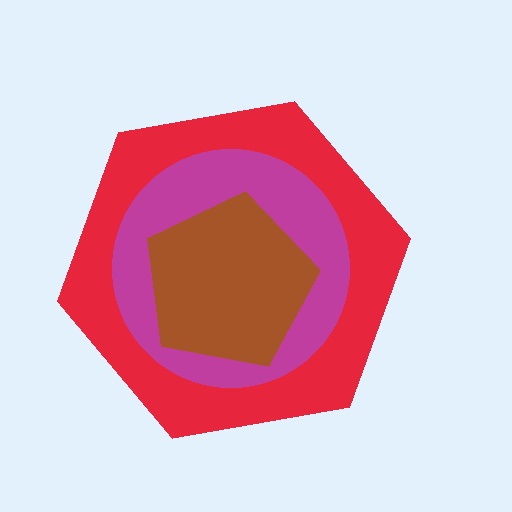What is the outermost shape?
The red hexagon.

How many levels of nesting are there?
3.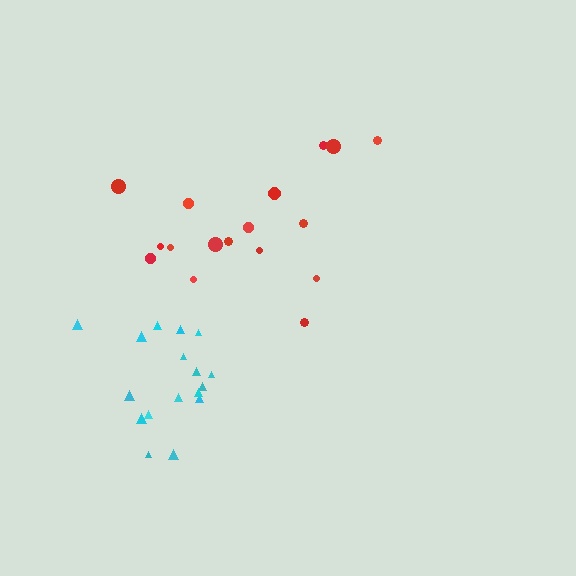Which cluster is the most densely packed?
Cyan.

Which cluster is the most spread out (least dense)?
Red.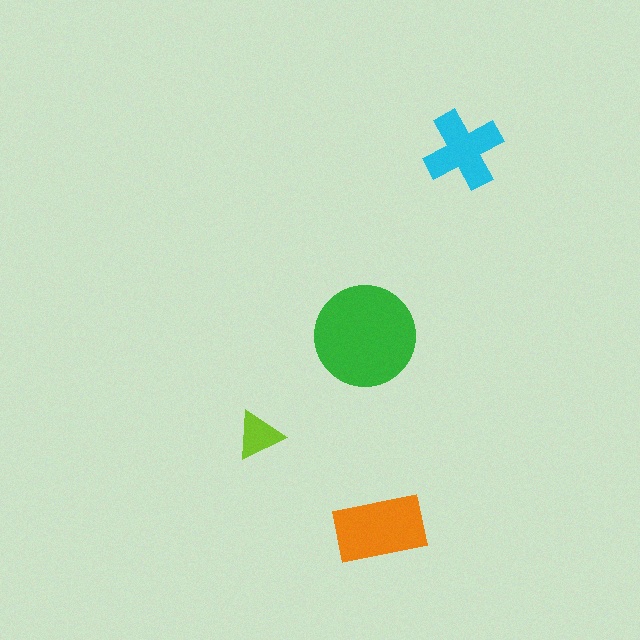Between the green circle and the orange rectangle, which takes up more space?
The green circle.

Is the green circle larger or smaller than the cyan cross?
Larger.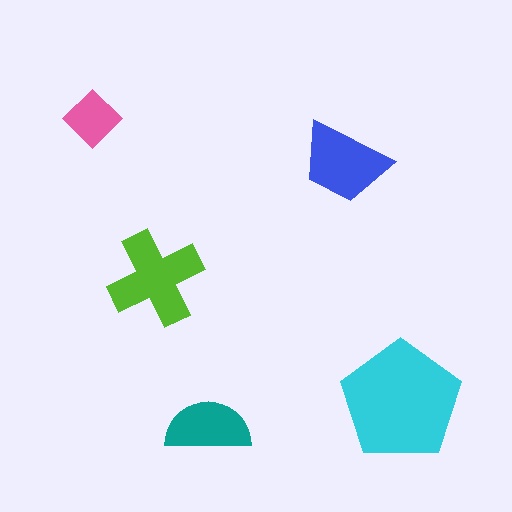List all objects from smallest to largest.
The pink diamond, the teal semicircle, the blue trapezoid, the lime cross, the cyan pentagon.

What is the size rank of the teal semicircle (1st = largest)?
4th.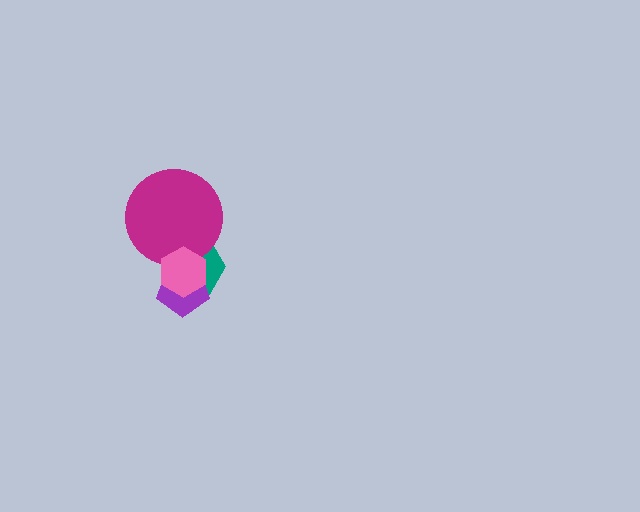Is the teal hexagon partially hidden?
Yes, it is partially covered by another shape.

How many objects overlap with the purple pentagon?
2 objects overlap with the purple pentagon.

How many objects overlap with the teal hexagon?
3 objects overlap with the teal hexagon.